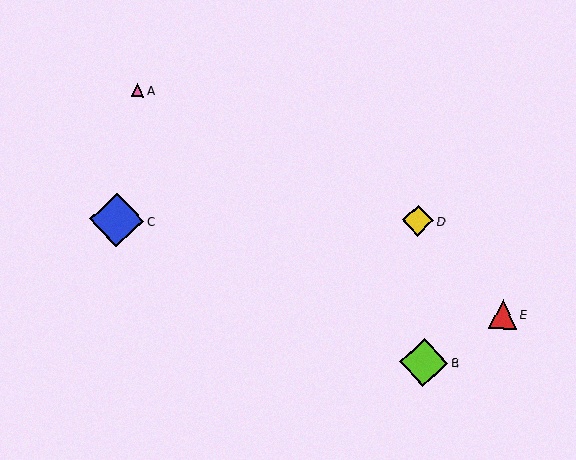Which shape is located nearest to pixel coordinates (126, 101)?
The pink triangle (labeled A) at (138, 91) is nearest to that location.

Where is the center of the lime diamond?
The center of the lime diamond is at (424, 362).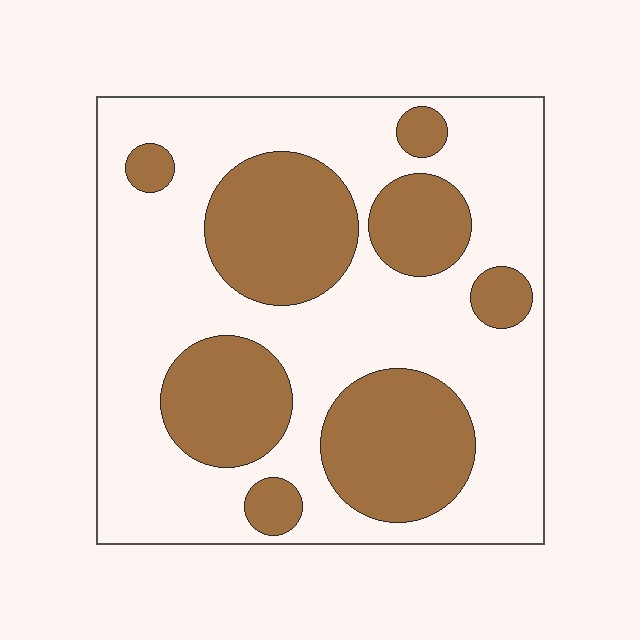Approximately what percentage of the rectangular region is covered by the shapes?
Approximately 35%.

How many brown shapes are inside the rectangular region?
8.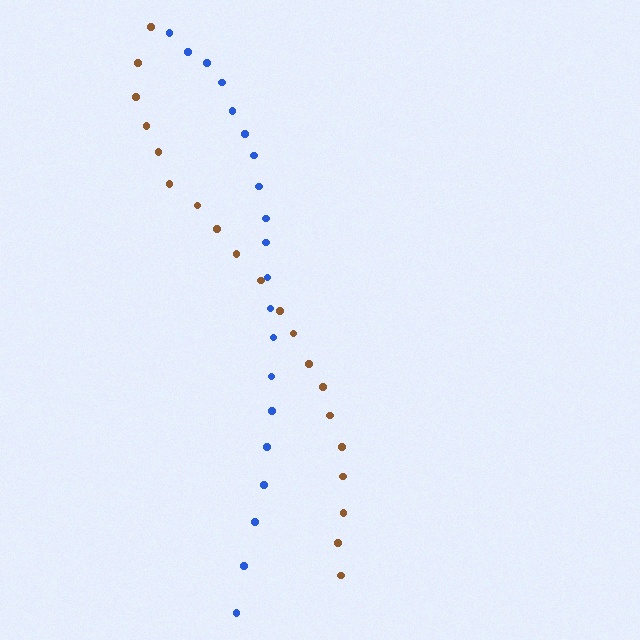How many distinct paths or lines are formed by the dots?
There are 2 distinct paths.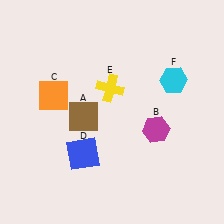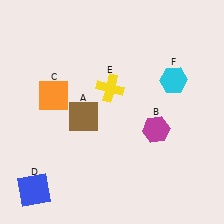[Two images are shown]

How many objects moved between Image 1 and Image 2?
1 object moved between the two images.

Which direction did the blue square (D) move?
The blue square (D) moved left.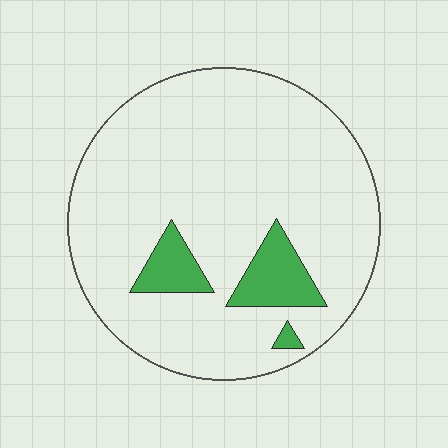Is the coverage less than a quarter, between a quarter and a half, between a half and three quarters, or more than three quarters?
Less than a quarter.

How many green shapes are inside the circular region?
3.